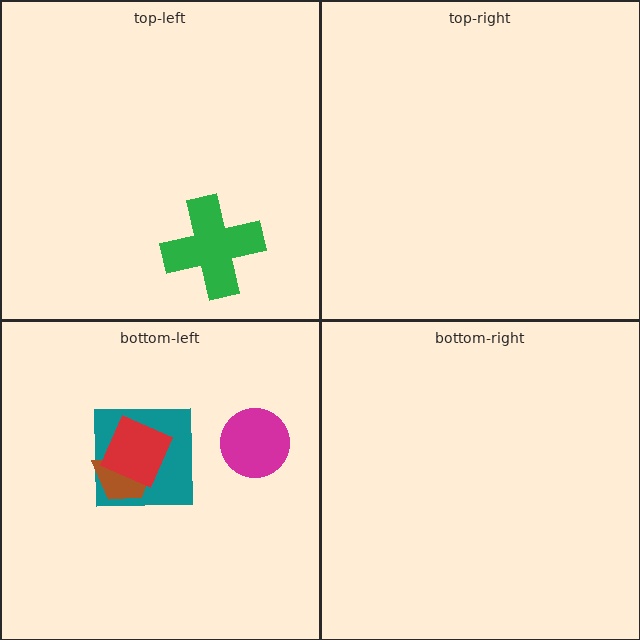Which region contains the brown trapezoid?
The bottom-left region.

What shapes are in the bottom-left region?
The teal square, the brown trapezoid, the red diamond, the magenta circle.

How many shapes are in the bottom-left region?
4.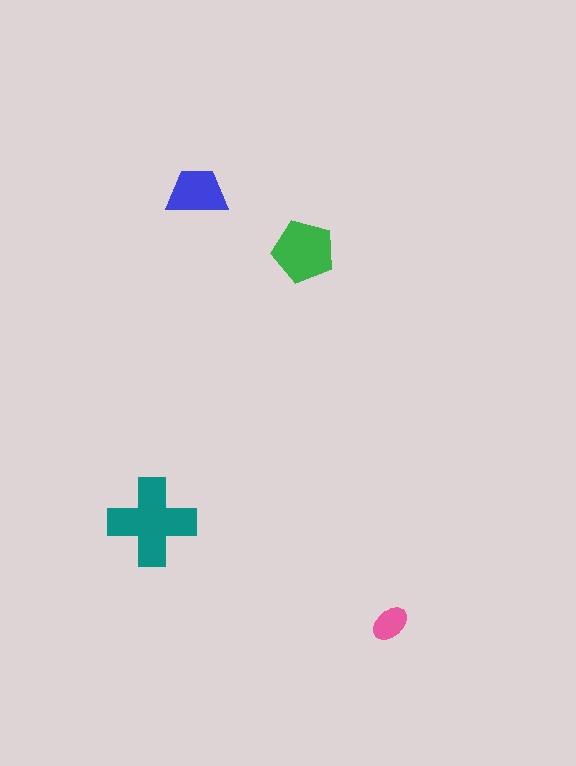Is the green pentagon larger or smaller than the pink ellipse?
Larger.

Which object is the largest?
The teal cross.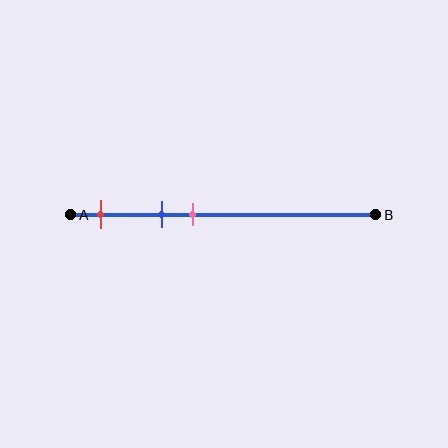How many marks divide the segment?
There are 3 marks dividing the segment.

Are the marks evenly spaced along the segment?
Yes, the marks are approximately evenly spaced.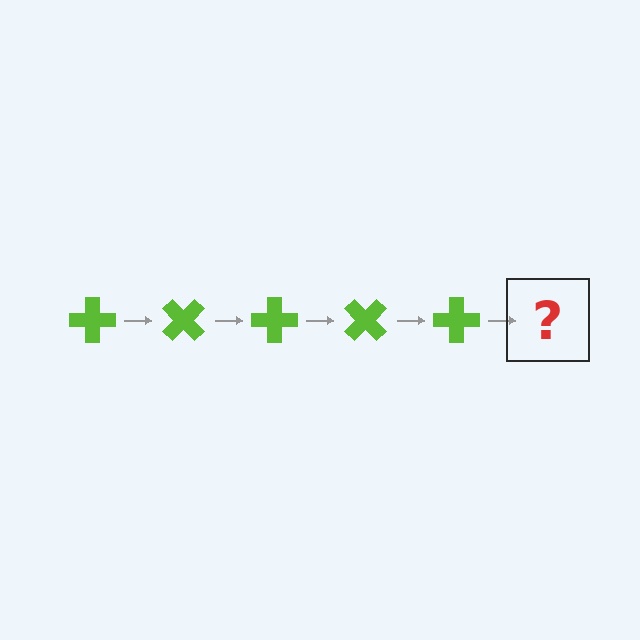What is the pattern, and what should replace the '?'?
The pattern is that the cross rotates 45 degrees each step. The '?' should be a lime cross rotated 225 degrees.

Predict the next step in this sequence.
The next step is a lime cross rotated 225 degrees.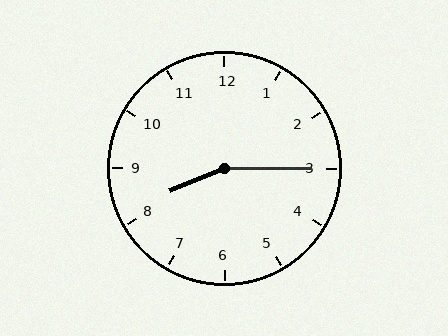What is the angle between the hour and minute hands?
Approximately 158 degrees.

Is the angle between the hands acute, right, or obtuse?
It is obtuse.